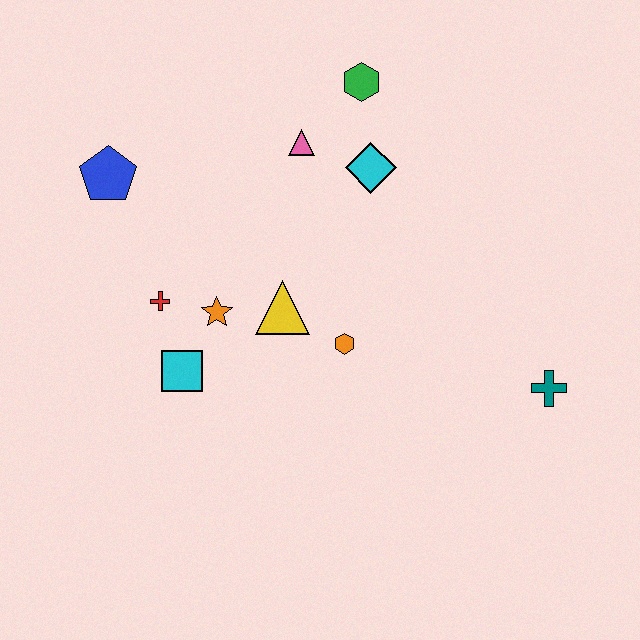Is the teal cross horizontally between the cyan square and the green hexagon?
No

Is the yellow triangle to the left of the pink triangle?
Yes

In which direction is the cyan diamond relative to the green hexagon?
The cyan diamond is below the green hexagon.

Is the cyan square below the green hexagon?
Yes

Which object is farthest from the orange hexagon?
The blue pentagon is farthest from the orange hexagon.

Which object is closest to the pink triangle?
The cyan diamond is closest to the pink triangle.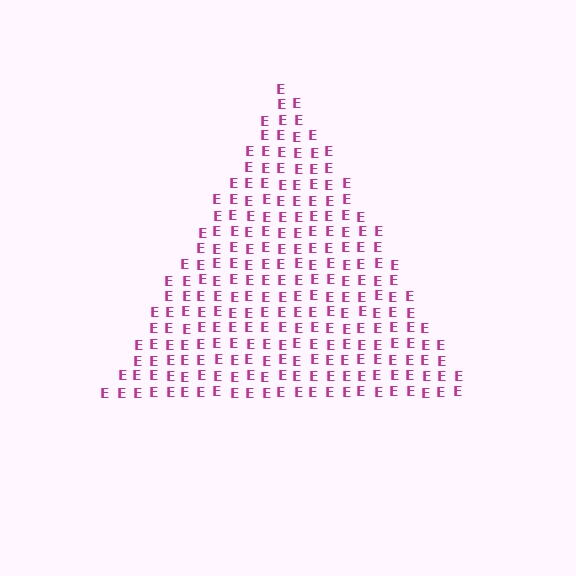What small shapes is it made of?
It is made of small letter E's.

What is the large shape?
The large shape is a triangle.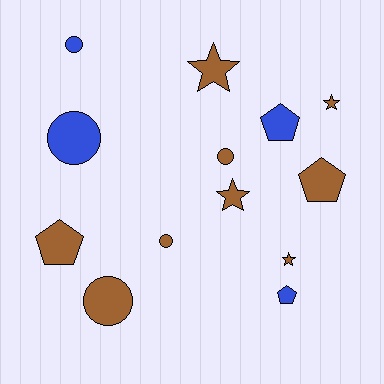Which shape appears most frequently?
Circle, with 5 objects.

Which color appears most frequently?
Brown, with 9 objects.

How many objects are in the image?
There are 13 objects.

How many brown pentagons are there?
There are 2 brown pentagons.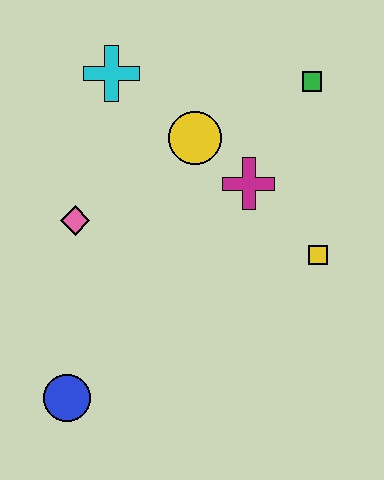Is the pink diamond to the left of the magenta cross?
Yes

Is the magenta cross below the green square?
Yes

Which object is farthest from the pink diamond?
The green square is farthest from the pink diamond.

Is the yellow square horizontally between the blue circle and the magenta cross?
No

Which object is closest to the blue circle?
The pink diamond is closest to the blue circle.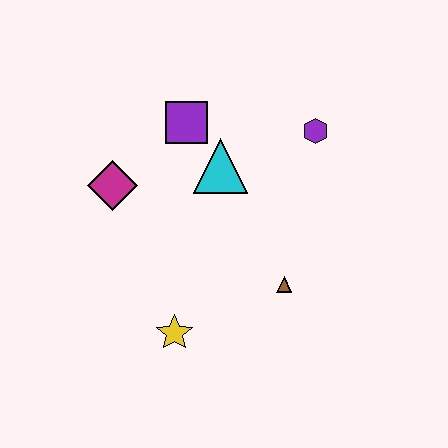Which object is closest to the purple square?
The cyan triangle is closest to the purple square.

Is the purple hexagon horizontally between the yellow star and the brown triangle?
No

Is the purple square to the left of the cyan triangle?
Yes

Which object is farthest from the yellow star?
The purple hexagon is farthest from the yellow star.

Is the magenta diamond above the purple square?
No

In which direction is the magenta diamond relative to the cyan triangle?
The magenta diamond is to the left of the cyan triangle.